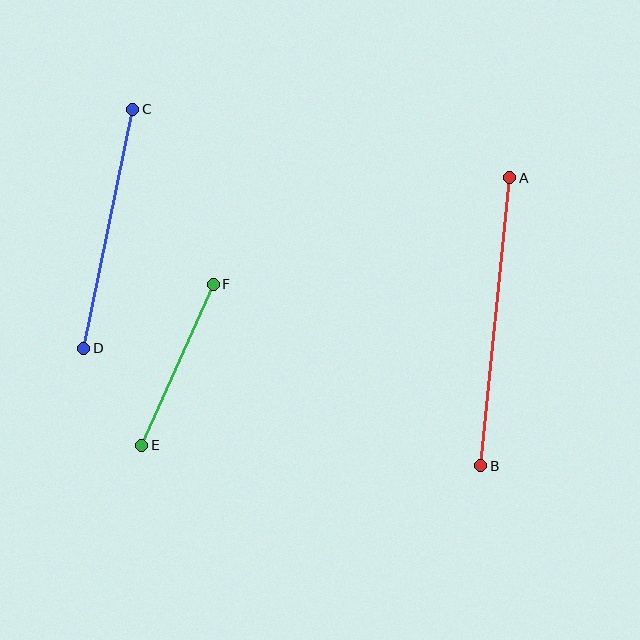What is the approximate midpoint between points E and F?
The midpoint is at approximately (178, 365) pixels.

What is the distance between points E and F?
The distance is approximately 177 pixels.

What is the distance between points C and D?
The distance is approximately 244 pixels.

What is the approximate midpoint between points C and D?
The midpoint is at approximately (108, 229) pixels.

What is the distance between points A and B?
The distance is approximately 289 pixels.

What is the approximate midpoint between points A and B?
The midpoint is at approximately (495, 322) pixels.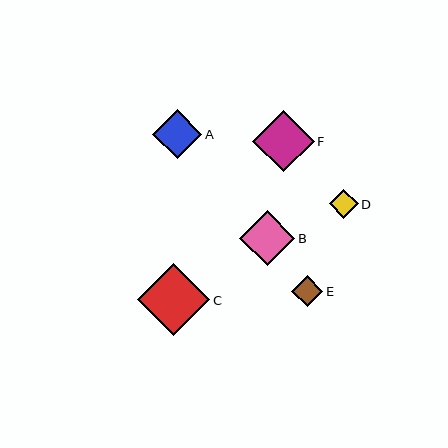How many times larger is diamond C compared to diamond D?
Diamond C is approximately 2.5 times the size of diamond D.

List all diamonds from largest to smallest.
From largest to smallest: C, F, B, A, E, D.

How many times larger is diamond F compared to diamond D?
Diamond F is approximately 2.1 times the size of diamond D.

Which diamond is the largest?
Diamond C is the largest with a size of approximately 72 pixels.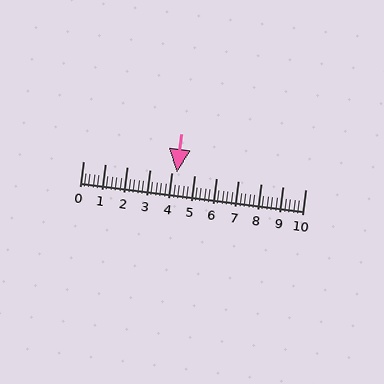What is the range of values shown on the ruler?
The ruler shows values from 0 to 10.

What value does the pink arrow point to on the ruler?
The pink arrow points to approximately 4.2.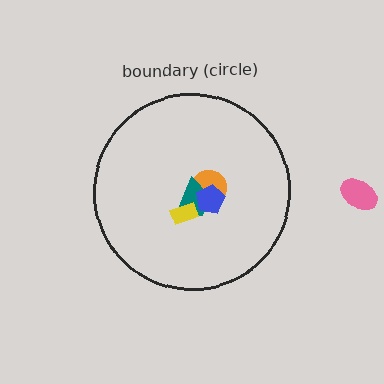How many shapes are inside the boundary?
4 inside, 1 outside.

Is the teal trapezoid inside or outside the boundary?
Inside.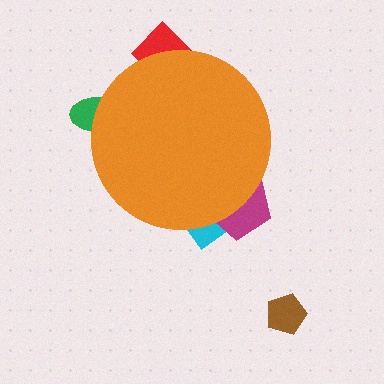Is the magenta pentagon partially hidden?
Yes, the magenta pentagon is partially hidden behind the orange circle.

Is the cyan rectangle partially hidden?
Yes, the cyan rectangle is partially hidden behind the orange circle.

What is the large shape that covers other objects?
An orange circle.